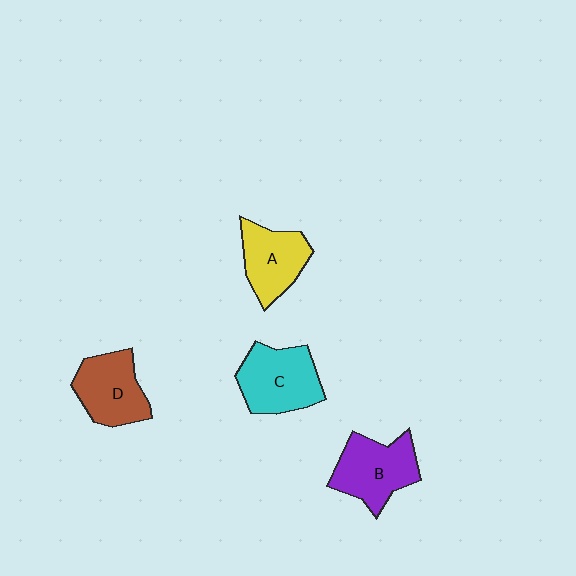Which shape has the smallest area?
Shape A (yellow).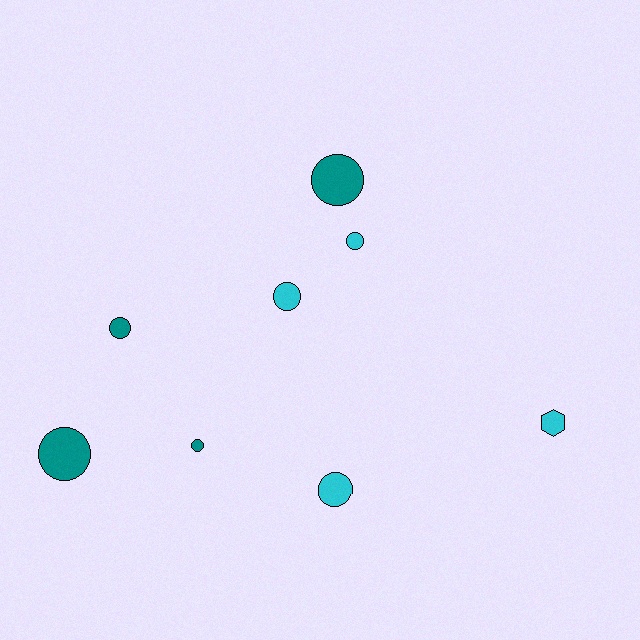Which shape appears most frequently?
Circle, with 7 objects.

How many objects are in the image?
There are 8 objects.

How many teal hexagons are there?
There are no teal hexagons.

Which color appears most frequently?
Cyan, with 4 objects.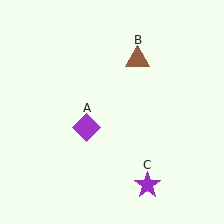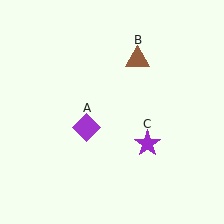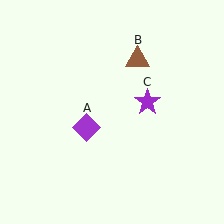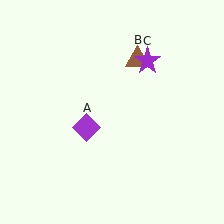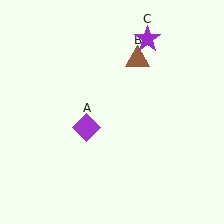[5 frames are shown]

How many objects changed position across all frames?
1 object changed position: purple star (object C).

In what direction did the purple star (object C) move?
The purple star (object C) moved up.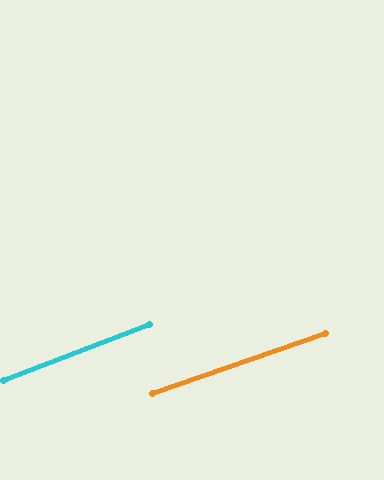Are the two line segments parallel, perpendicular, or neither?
Parallel — their directions differ by only 1.9°.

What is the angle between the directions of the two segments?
Approximately 2 degrees.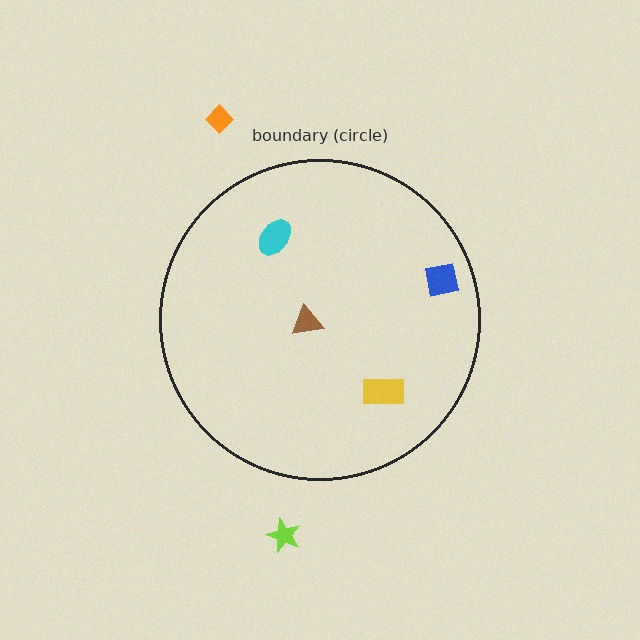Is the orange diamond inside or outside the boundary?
Outside.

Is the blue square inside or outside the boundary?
Inside.